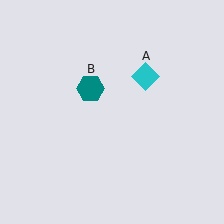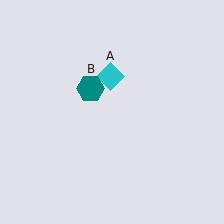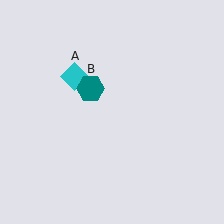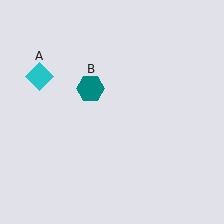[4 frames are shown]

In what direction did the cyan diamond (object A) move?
The cyan diamond (object A) moved left.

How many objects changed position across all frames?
1 object changed position: cyan diamond (object A).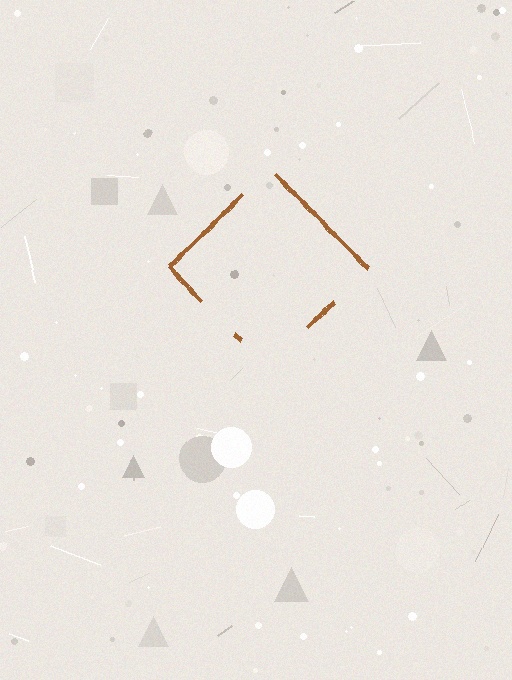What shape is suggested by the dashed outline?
The dashed outline suggests a diamond.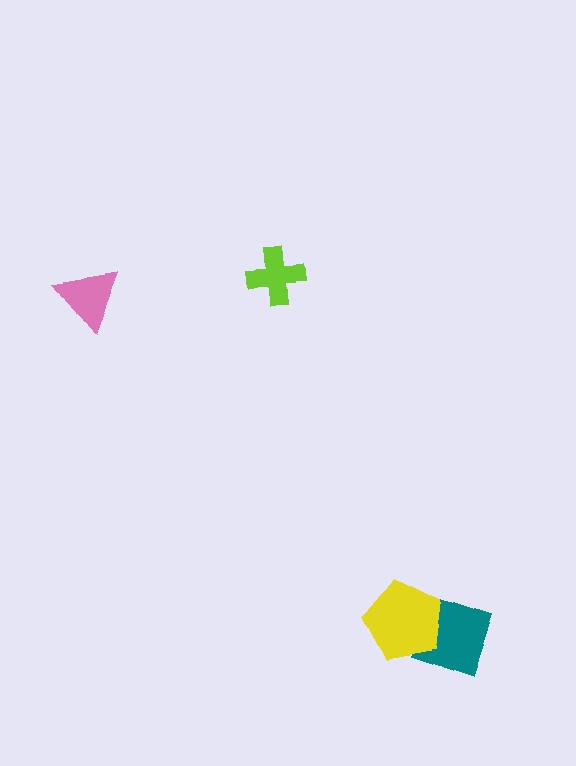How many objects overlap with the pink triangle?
0 objects overlap with the pink triangle.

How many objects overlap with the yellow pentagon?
1 object overlaps with the yellow pentagon.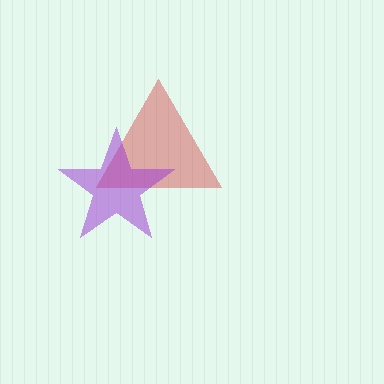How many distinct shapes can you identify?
There are 2 distinct shapes: a red triangle, a purple star.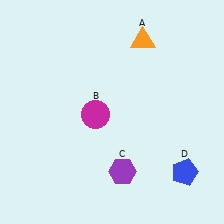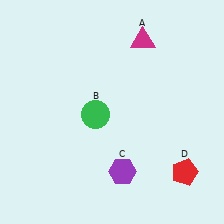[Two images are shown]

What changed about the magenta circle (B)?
In Image 1, B is magenta. In Image 2, it changed to green.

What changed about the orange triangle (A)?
In Image 1, A is orange. In Image 2, it changed to magenta.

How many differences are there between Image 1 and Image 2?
There are 3 differences between the two images.